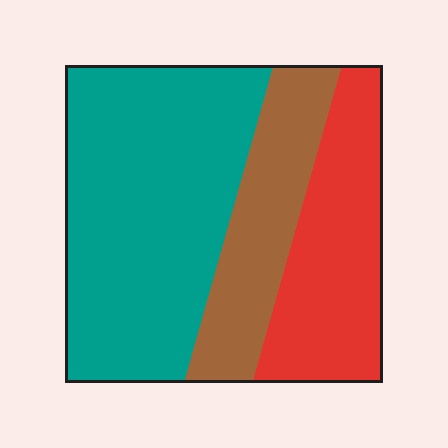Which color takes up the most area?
Teal, at roughly 50%.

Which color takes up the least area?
Brown, at roughly 20%.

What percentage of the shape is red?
Red takes up about one quarter (1/4) of the shape.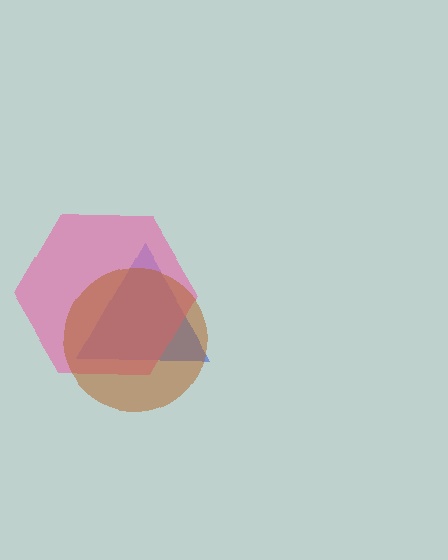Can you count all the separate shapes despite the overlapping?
Yes, there are 3 separate shapes.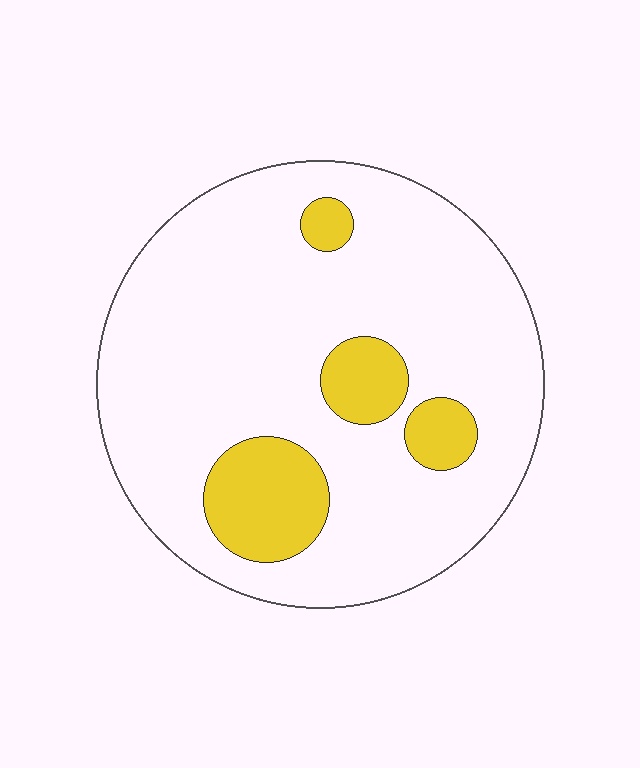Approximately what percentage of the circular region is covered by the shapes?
Approximately 15%.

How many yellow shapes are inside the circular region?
4.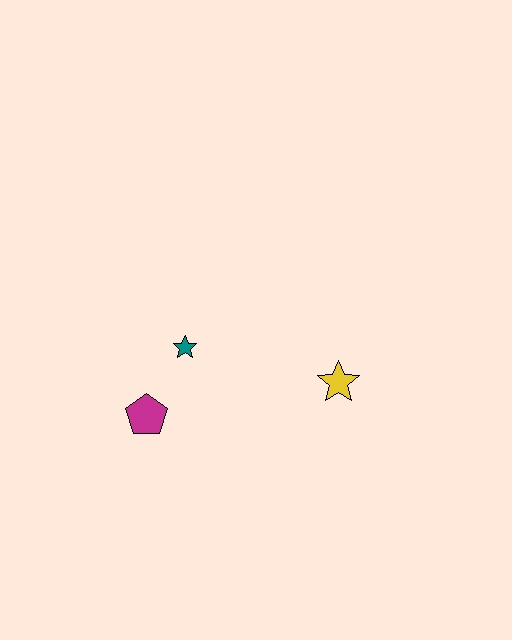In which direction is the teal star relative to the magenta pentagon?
The teal star is above the magenta pentagon.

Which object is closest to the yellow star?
The teal star is closest to the yellow star.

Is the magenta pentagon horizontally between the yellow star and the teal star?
No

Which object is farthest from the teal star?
The yellow star is farthest from the teal star.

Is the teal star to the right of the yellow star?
No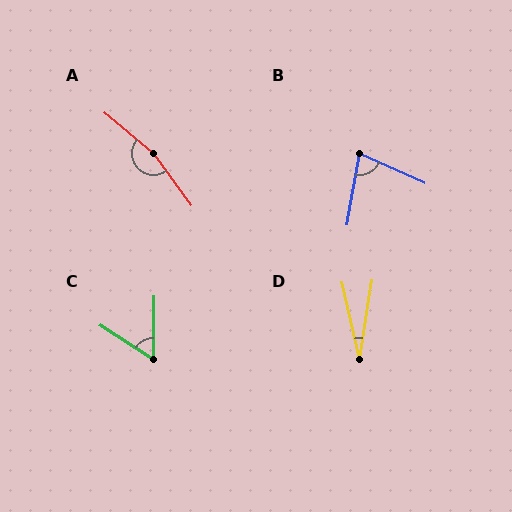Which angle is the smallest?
D, at approximately 22 degrees.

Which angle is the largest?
A, at approximately 166 degrees.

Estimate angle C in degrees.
Approximately 58 degrees.